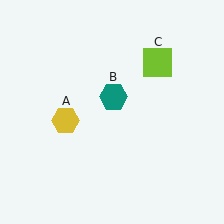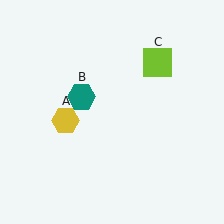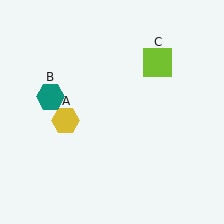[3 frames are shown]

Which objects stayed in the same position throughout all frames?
Yellow hexagon (object A) and lime square (object C) remained stationary.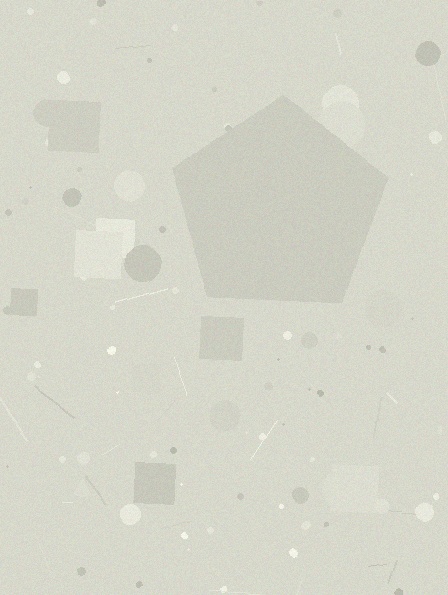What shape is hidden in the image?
A pentagon is hidden in the image.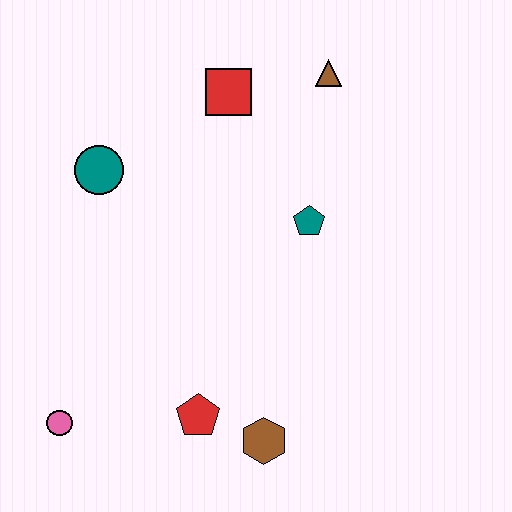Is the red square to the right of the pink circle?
Yes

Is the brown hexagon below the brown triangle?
Yes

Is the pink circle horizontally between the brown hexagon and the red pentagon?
No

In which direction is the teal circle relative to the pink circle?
The teal circle is above the pink circle.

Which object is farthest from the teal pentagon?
The pink circle is farthest from the teal pentagon.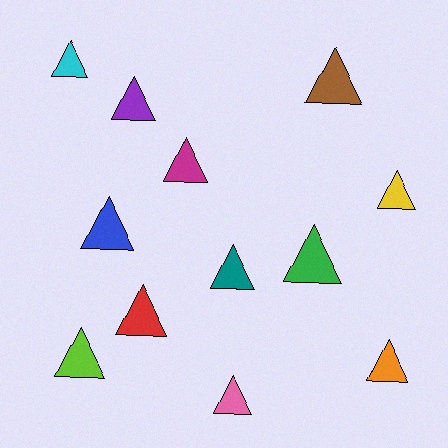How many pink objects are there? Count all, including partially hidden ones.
There is 1 pink object.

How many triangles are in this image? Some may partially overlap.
There are 12 triangles.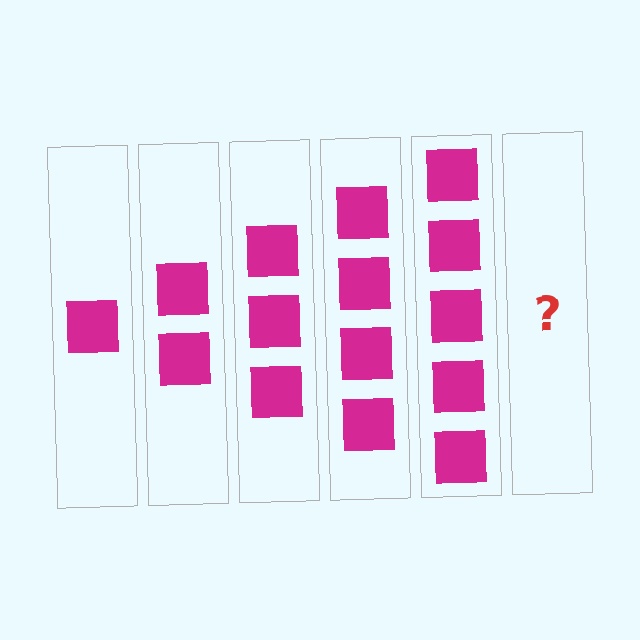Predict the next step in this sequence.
The next step is 6 squares.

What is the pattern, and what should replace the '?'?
The pattern is that each step adds one more square. The '?' should be 6 squares.